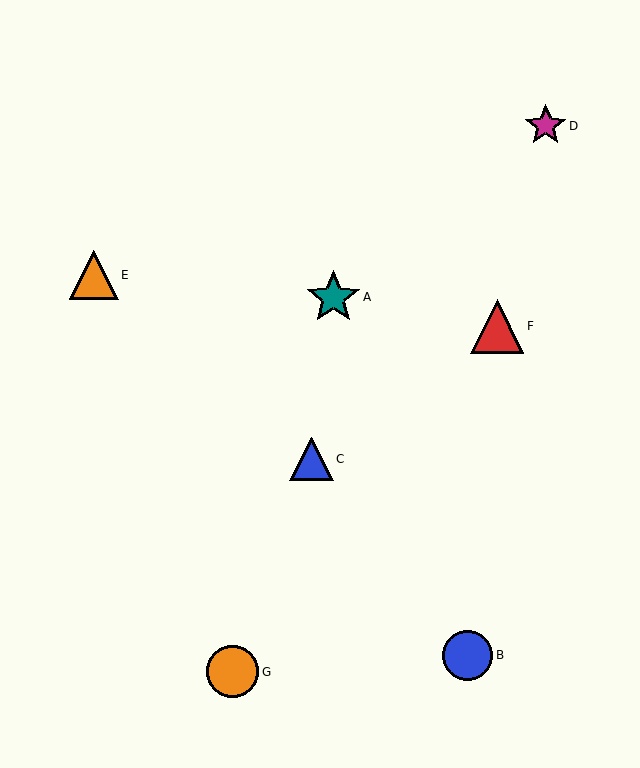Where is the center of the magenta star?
The center of the magenta star is at (546, 126).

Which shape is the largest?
The teal star (labeled A) is the largest.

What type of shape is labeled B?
Shape B is a blue circle.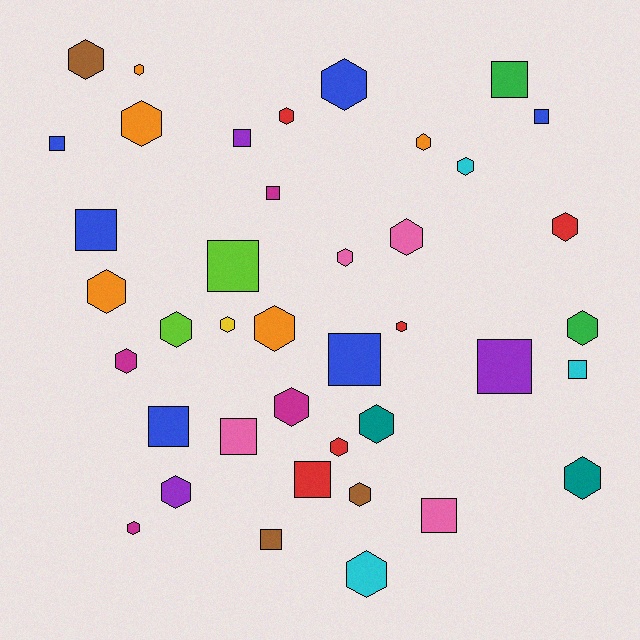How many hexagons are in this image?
There are 25 hexagons.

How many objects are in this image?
There are 40 objects.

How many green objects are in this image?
There are 2 green objects.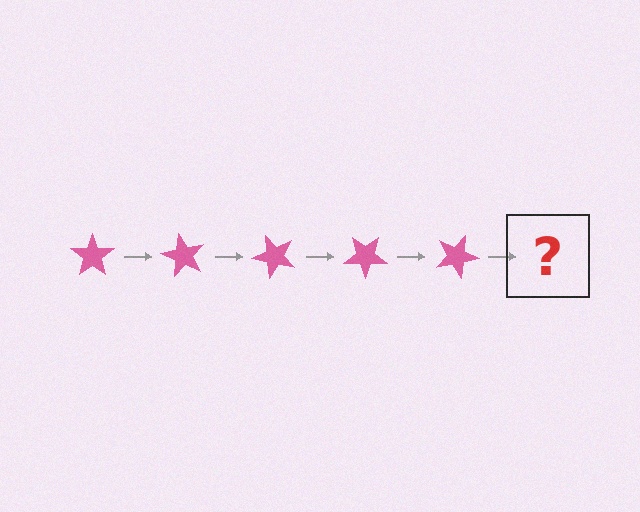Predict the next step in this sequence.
The next step is a pink star rotated 300 degrees.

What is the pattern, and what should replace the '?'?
The pattern is that the star rotates 60 degrees each step. The '?' should be a pink star rotated 300 degrees.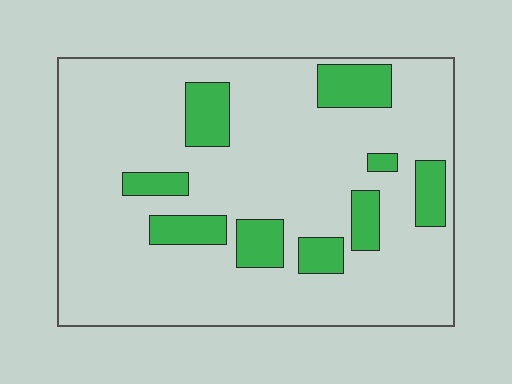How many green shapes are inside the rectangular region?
9.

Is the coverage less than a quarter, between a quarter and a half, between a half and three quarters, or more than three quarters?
Less than a quarter.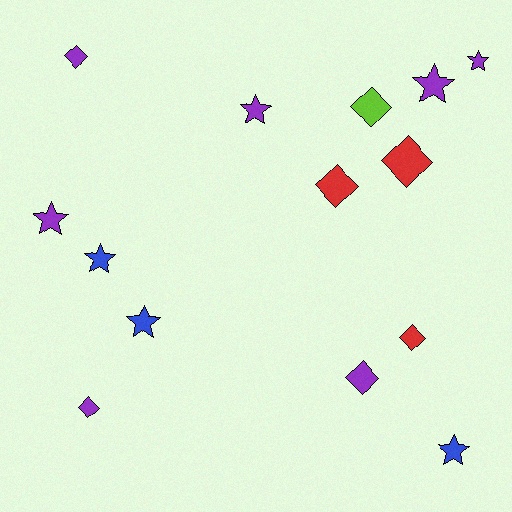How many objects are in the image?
There are 14 objects.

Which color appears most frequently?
Purple, with 7 objects.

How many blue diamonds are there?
There are no blue diamonds.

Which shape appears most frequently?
Star, with 7 objects.